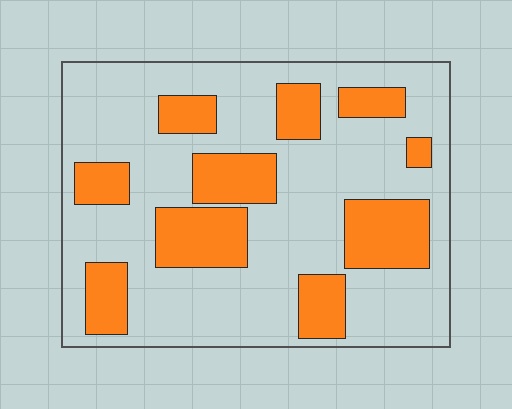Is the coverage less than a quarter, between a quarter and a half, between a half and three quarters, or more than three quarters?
Between a quarter and a half.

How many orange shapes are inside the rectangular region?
10.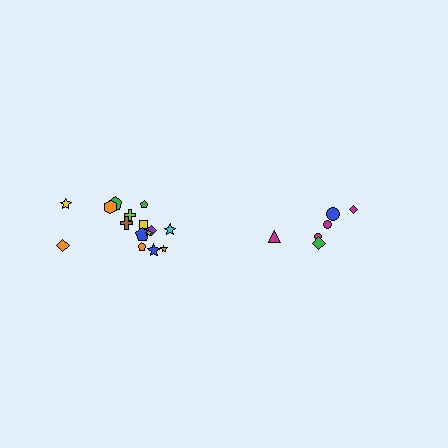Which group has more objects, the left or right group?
The left group.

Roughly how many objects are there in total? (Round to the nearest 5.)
Roughly 20 objects in total.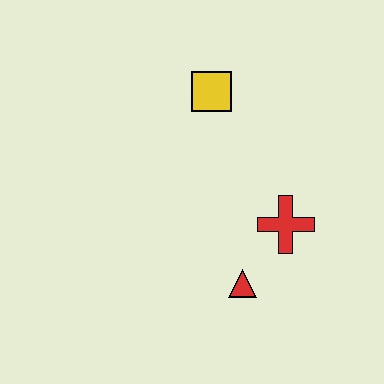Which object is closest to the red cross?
The red triangle is closest to the red cross.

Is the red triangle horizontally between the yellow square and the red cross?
Yes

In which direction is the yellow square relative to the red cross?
The yellow square is above the red cross.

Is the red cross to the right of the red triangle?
Yes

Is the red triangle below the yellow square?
Yes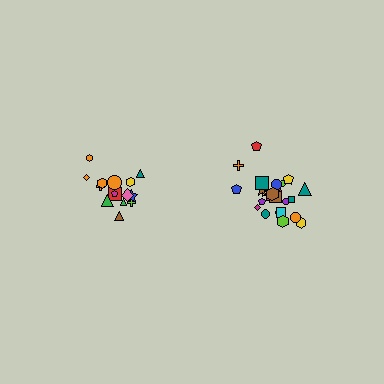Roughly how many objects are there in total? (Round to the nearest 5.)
Roughly 40 objects in total.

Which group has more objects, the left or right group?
The right group.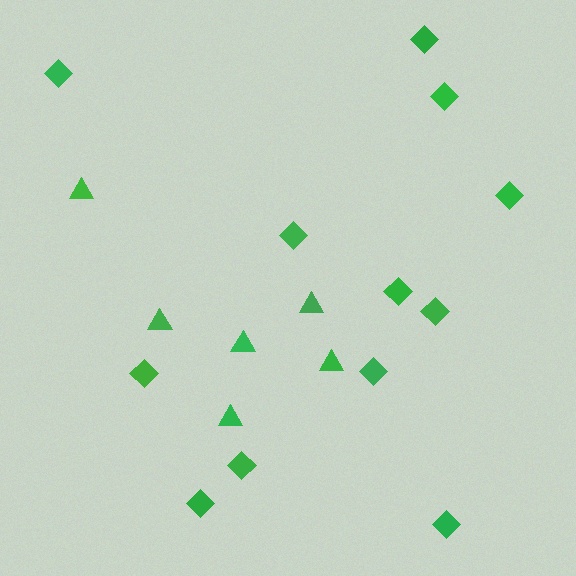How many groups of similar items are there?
There are 2 groups: one group of diamonds (12) and one group of triangles (6).